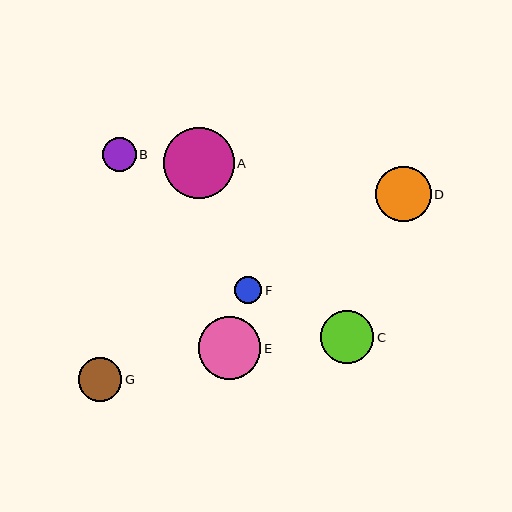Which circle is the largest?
Circle A is the largest with a size of approximately 71 pixels.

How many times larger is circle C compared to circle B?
Circle C is approximately 1.6 times the size of circle B.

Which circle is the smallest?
Circle F is the smallest with a size of approximately 27 pixels.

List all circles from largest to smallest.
From largest to smallest: A, E, D, C, G, B, F.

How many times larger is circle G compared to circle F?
Circle G is approximately 1.6 times the size of circle F.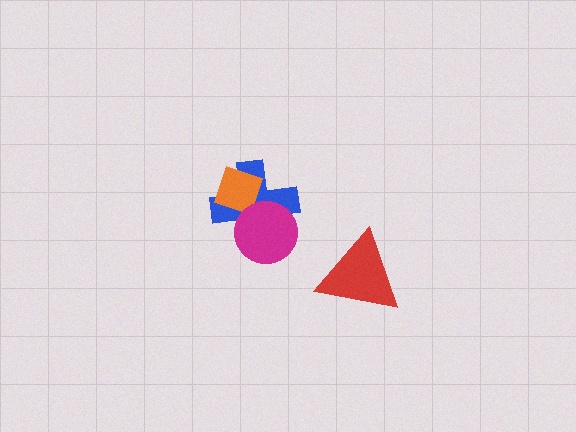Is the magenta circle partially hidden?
No, no other shape covers it.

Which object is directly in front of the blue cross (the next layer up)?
The orange diamond is directly in front of the blue cross.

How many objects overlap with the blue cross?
2 objects overlap with the blue cross.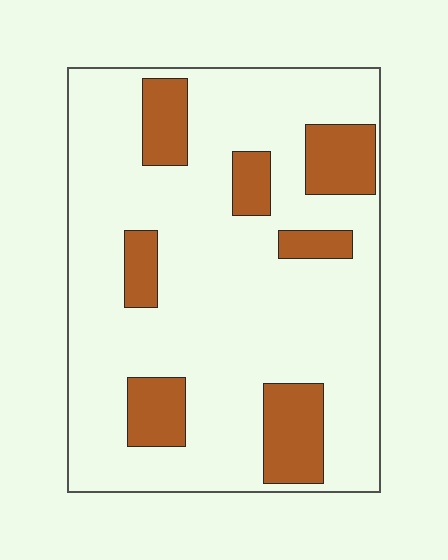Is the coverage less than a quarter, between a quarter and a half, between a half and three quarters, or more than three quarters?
Less than a quarter.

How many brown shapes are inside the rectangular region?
7.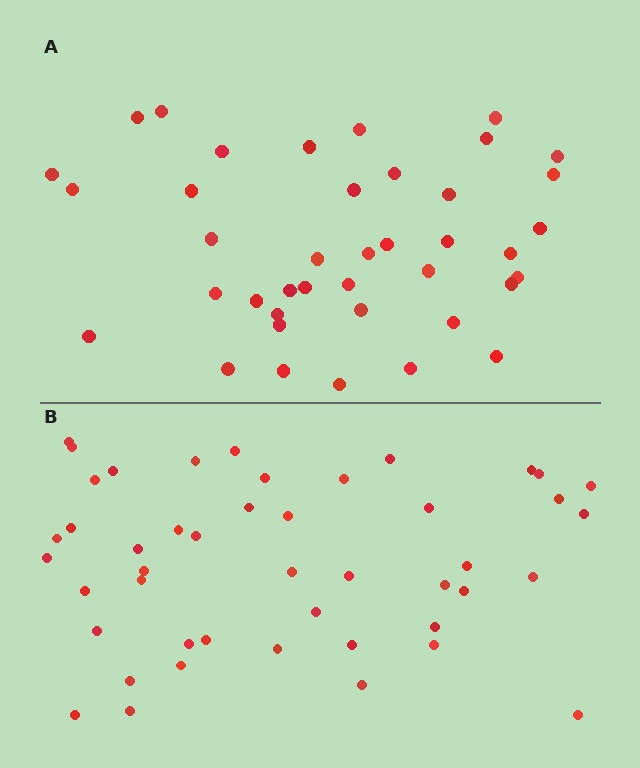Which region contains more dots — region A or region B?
Region B (the bottom region) has more dots.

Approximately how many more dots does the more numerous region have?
Region B has about 6 more dots than region A.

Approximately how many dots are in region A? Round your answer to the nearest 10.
About 40 dots.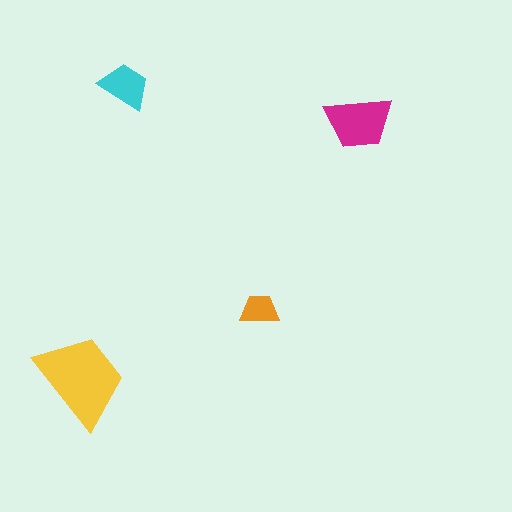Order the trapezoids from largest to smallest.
the yellow one, the magenta one, the cyan one, the orange one.